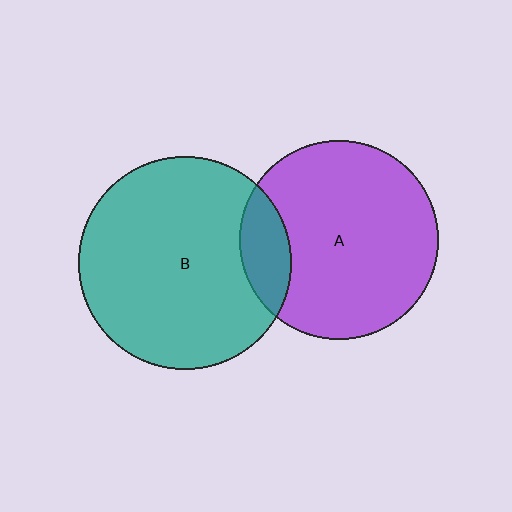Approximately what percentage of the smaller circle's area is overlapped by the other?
Approximately 15%.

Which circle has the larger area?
Circle B (teal).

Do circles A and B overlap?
Yes.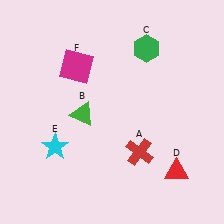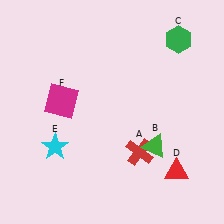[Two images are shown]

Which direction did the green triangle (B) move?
The green triangle (B) moved right.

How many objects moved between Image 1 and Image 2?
3 objects moved between the two images.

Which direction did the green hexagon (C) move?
The green hexagon (C) moved right.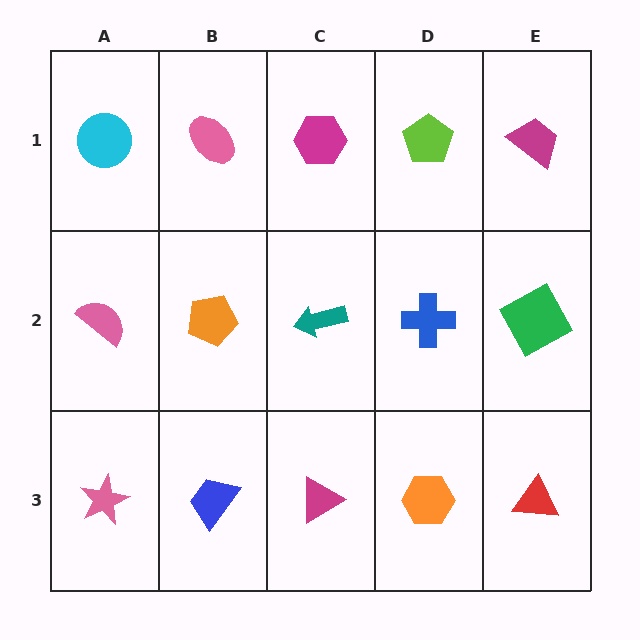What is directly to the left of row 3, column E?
An orange hexagon.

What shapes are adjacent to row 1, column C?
A teal arrow (row 2, column C), a pink ellipse (row 1, column B), a lime pentagon (row 1, column D).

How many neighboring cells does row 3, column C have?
3.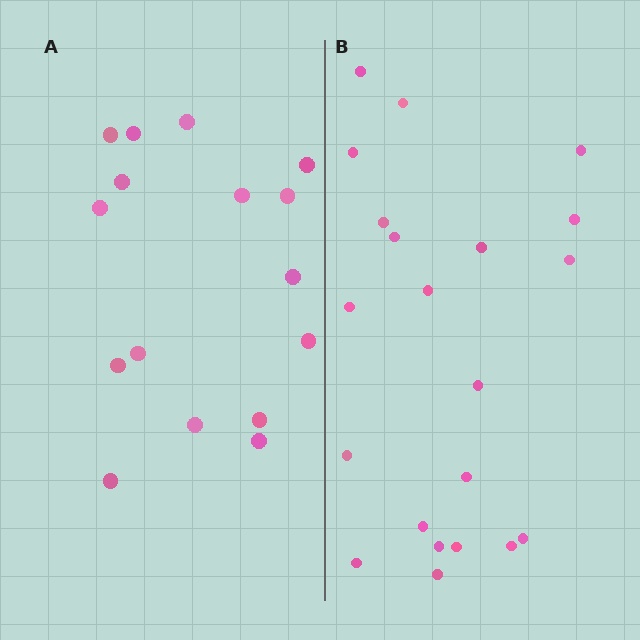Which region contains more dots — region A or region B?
Region B (the right region) has more dots.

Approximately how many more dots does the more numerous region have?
Region B has about 5 more dots than region A.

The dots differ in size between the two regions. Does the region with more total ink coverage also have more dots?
No. Region A has more total ink coverage because its dots are larger, but region B actually contains more individual dots. Total area can be misleading — the number of items is what matters here.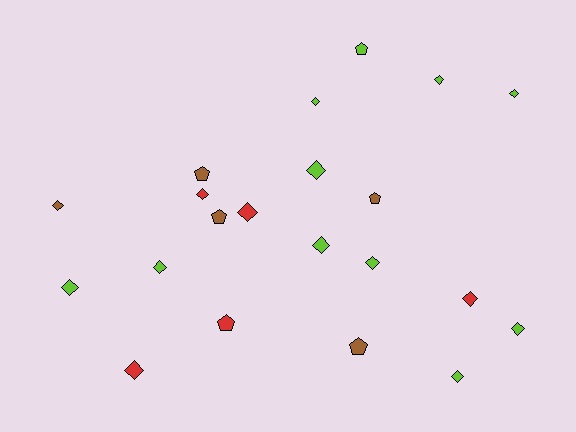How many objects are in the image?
There are 21 objects.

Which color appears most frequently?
Lime, with 11 objects.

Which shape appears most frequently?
Diamond, with 15 objects.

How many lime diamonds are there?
There are 10 lime diamonds.